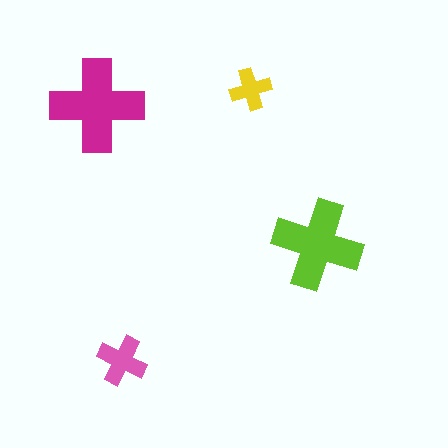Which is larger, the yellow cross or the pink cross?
The pink one.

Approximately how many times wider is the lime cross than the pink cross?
About 2 times wider.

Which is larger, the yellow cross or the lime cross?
The lime one.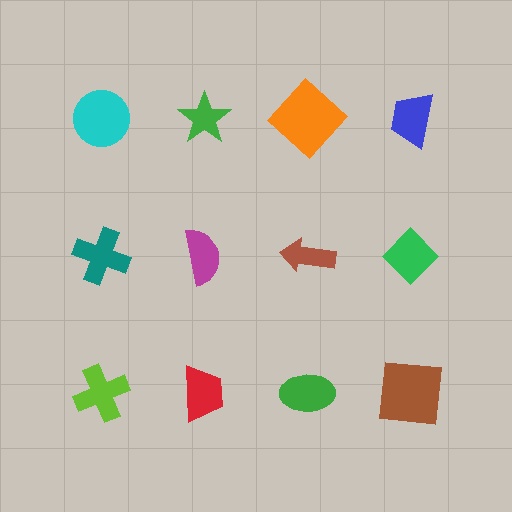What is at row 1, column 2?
A green star.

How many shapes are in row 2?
4 shapes.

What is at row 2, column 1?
A teal cross.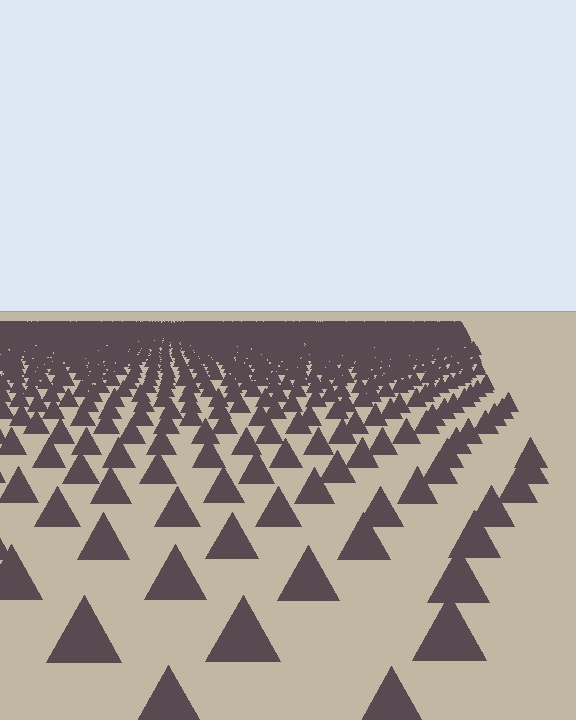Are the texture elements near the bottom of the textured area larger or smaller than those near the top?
Larger. Near the bottom, elements are closer to the viewer and appear at a bigger on-screen size.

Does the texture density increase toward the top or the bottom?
Density increases toward the top.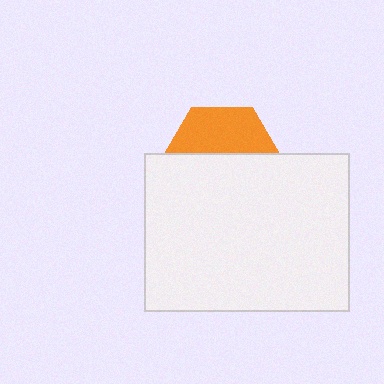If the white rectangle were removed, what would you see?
You would see the complete orange hexagon.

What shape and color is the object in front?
The object in front is a white rectangle.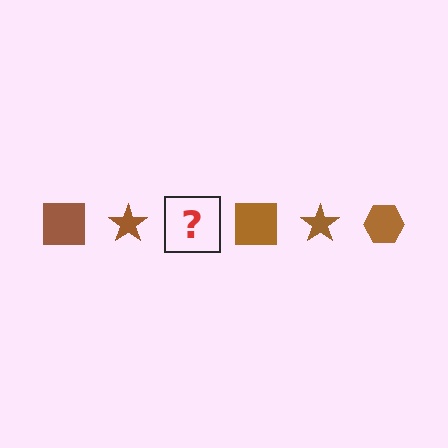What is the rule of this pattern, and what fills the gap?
The rule is that the pattern cycles through square, star, hexagon shapes in brown. The gap should be filled with a brown hexagon.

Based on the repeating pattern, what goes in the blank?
The blank should be a brown hexagon.